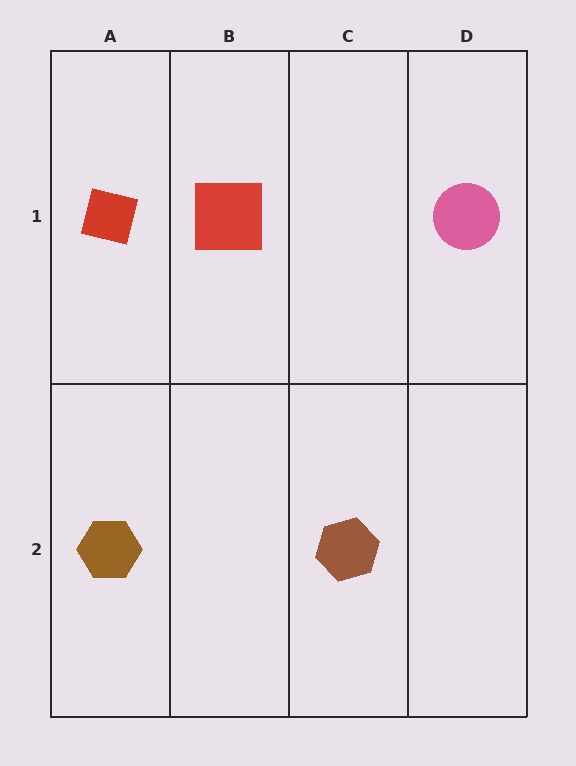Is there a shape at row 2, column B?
No, that cell is empty.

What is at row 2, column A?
A brown hexagon.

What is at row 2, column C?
A brown hexagon.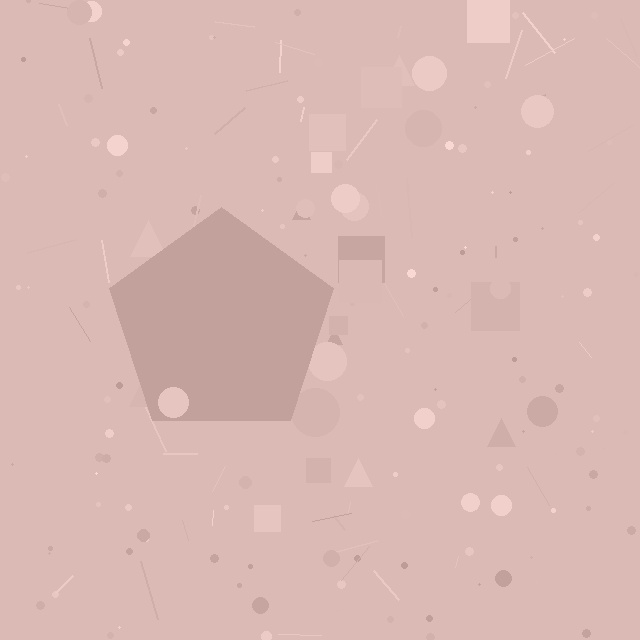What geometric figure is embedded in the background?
A pentagon is embedded in the background.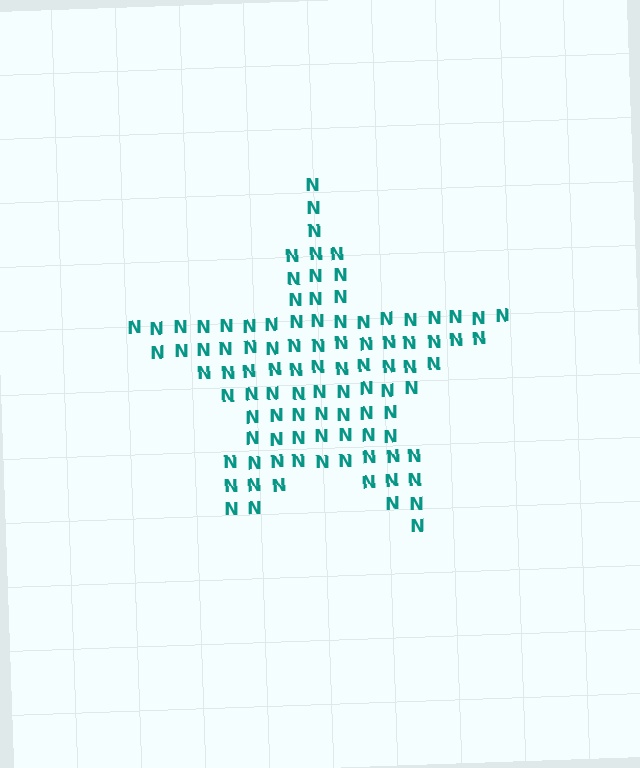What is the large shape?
The large shape is a star.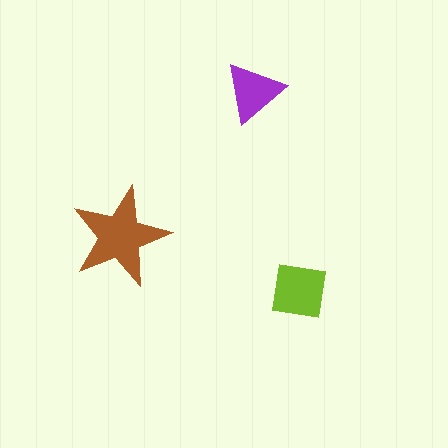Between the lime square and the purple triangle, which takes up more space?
The lime square.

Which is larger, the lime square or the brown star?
The brown star.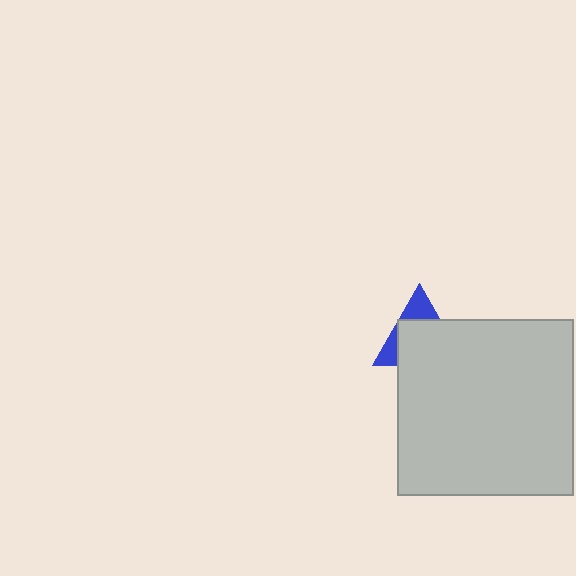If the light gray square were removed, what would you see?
You would see the complete blue triangle.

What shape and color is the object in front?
The object in front is a light gray square.